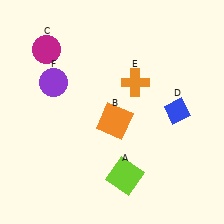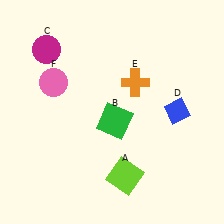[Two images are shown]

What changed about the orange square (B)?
In Image 1, B is orange. In Image 2, it changed to green.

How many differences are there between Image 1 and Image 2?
There are 2 differences between the two images.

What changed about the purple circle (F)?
In Image 1, F is purple. In Image 2, it changed to pink.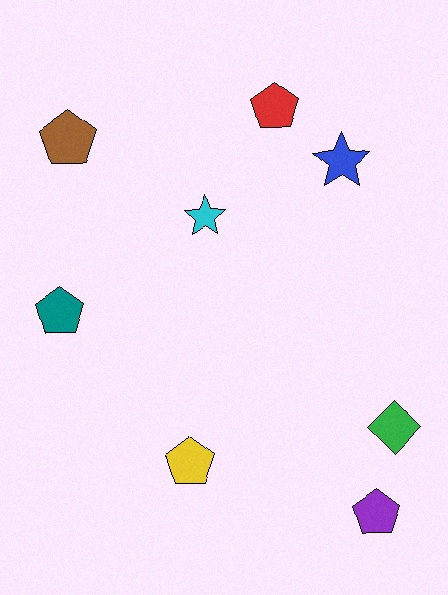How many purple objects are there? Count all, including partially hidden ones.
There is 1 purple object.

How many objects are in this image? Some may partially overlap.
There are 8 objects.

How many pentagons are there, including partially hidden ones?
There are 5 pentagons.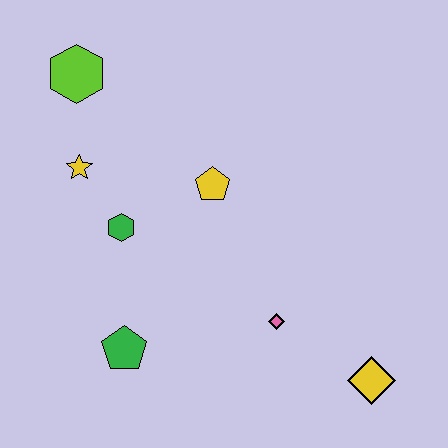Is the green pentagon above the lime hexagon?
No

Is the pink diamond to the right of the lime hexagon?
Yes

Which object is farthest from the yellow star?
The yellow diamond is farthest from the yellow star.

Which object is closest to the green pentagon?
The green hexagon is closest to the green pentagon.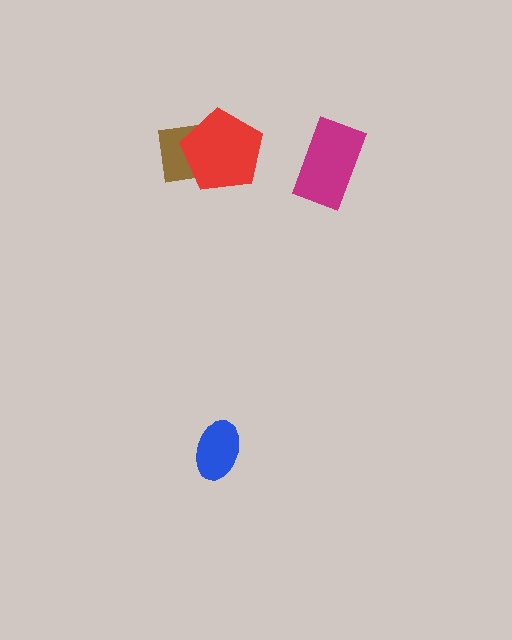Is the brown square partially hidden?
Yes, it is partially covered by another shape.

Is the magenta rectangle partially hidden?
No, no other shape covers it.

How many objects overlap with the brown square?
1 object overlaps with the brown square.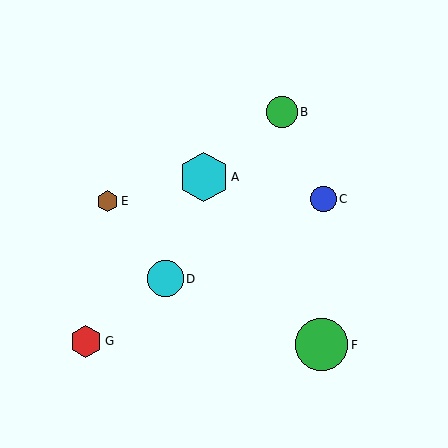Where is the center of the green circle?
The center of the green circle is at (322, 345).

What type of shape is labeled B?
Shape B is a green circle.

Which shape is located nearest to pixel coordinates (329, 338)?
The green circle (labeled F) at (322, 345) is nearest to that location.